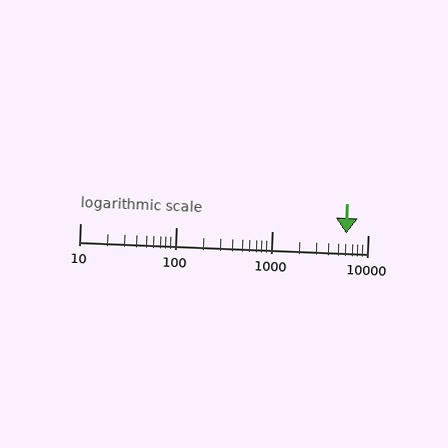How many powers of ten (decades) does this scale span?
The scale spans 3 decades, from 10 to 10000.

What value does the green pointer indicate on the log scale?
The pointer indicates approximately 5900.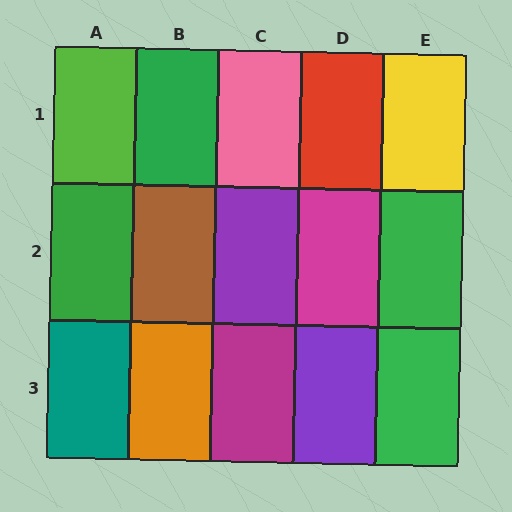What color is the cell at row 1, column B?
Green.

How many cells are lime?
1 cell is lime.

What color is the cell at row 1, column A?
Lime.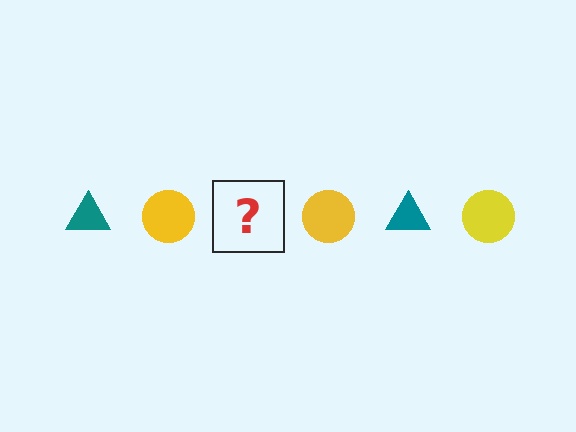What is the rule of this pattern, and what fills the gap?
The rule is that the pattern alternates between teal triangle and yellow circle. The gap should be filled with a teal triangle.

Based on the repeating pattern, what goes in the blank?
The blank should be a teal triangle.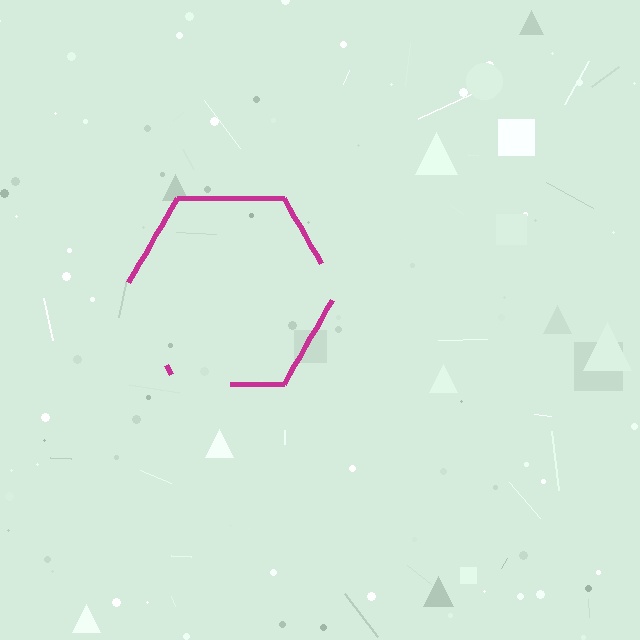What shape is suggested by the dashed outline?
The dashed outline suggests a hexagon.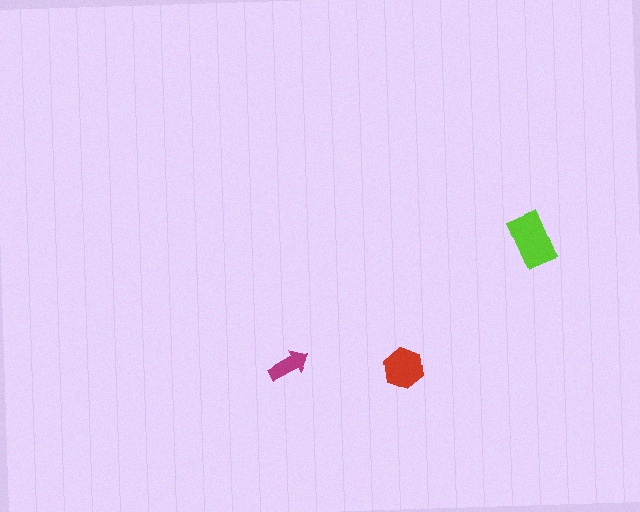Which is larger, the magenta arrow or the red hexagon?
The red hexagon.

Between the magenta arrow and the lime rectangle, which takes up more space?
The lime rectangle.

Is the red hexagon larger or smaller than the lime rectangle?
Smaller.